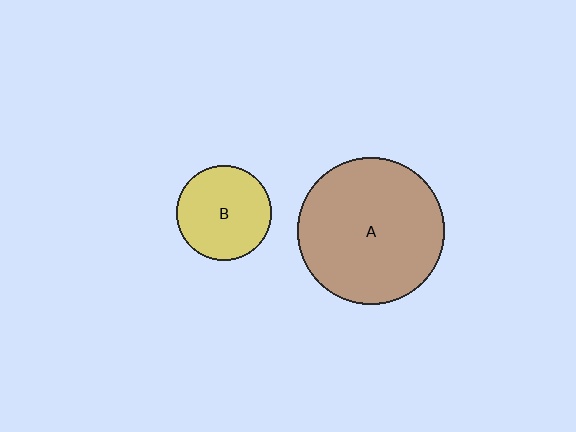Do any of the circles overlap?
No, none of the circles overlap.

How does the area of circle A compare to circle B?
Approximately 2.4 times.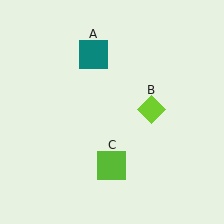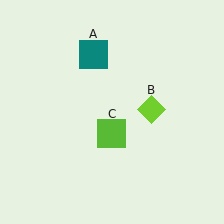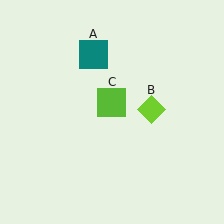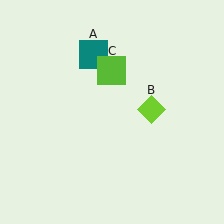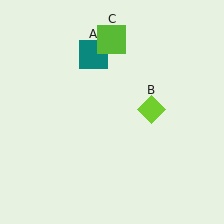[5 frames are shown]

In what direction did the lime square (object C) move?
The lime square (object C) moved up.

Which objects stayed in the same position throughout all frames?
Teal square (object A) and lime diamond (object B) remained stationary.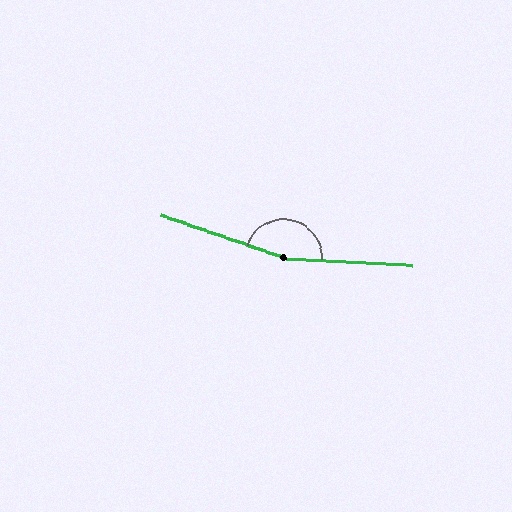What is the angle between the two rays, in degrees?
Approximately 165 degrees.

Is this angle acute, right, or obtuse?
It is obtuse.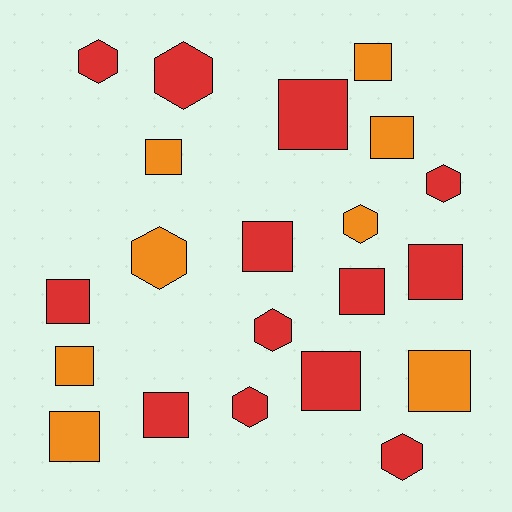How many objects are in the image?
There are 21 objects.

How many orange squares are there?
There are 6 orange squares.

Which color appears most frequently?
Red, with 13 objects.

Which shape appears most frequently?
Square, with 13 objects.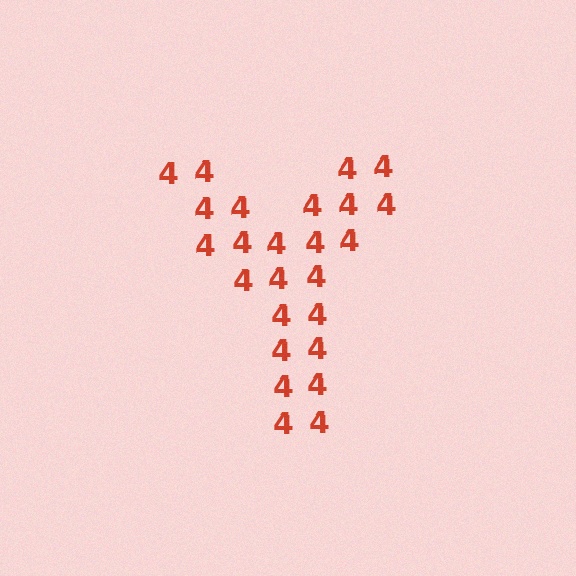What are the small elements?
The small elements are digit 4's.